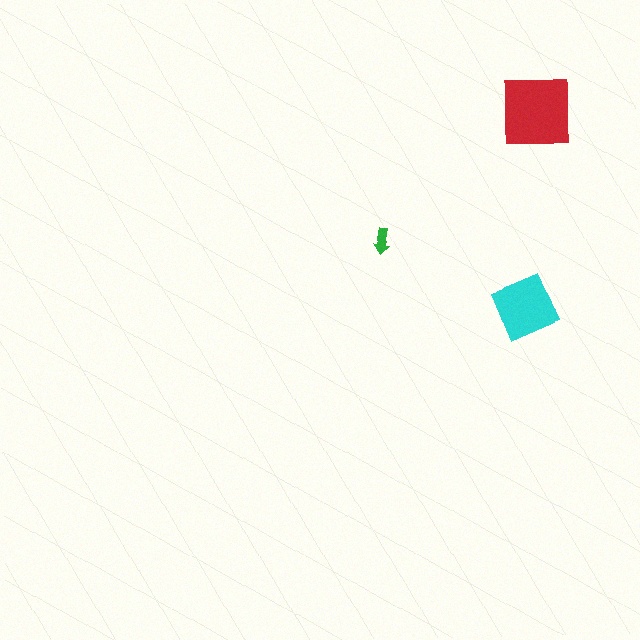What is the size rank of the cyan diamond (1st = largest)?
2nd.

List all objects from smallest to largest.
The green arrow, the cyan diamond, the red square.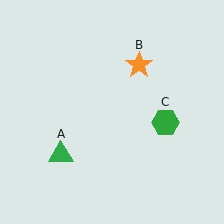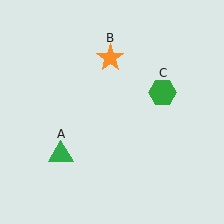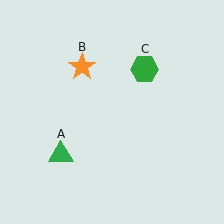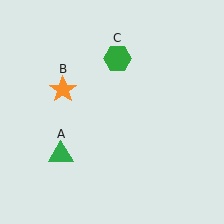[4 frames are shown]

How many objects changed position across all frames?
2 objects changed position: orange star (object B), green hexagon (object C).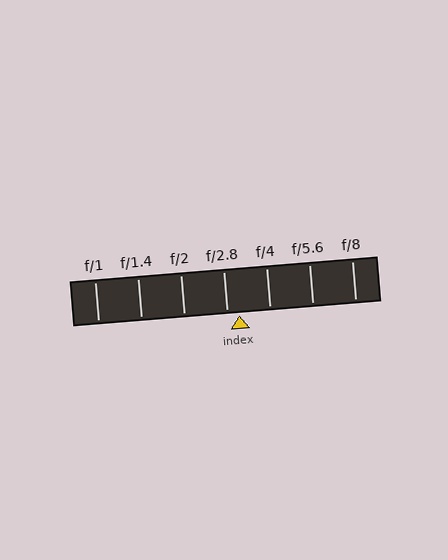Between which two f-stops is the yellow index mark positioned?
The index mark is between f/2.8 and f/4.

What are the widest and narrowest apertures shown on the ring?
The widest aperture shown is f/1 and the narrowest is f/8.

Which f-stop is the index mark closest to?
The index mark is closest to f/2.8.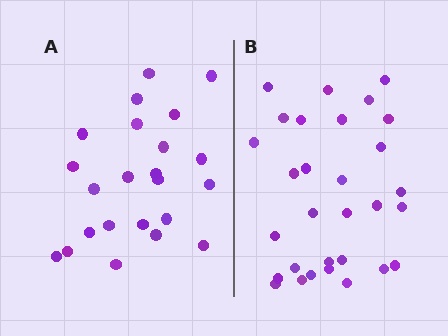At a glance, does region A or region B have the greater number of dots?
Region B (the right region) has more dots.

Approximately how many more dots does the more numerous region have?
Region B has roughly 8 or so more dots than region A.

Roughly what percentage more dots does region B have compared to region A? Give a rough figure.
About 30% more.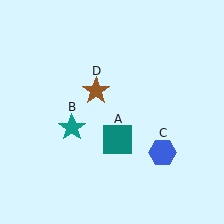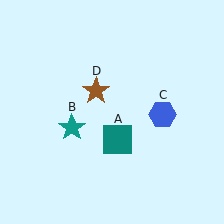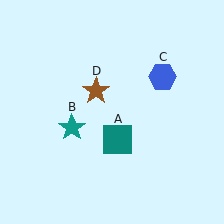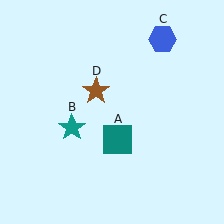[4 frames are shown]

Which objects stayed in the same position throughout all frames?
Teal square (object A) and teal star (object B) and brown star (object D) remained stationary.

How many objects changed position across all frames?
1 object changed position: blue hexagon (object C).